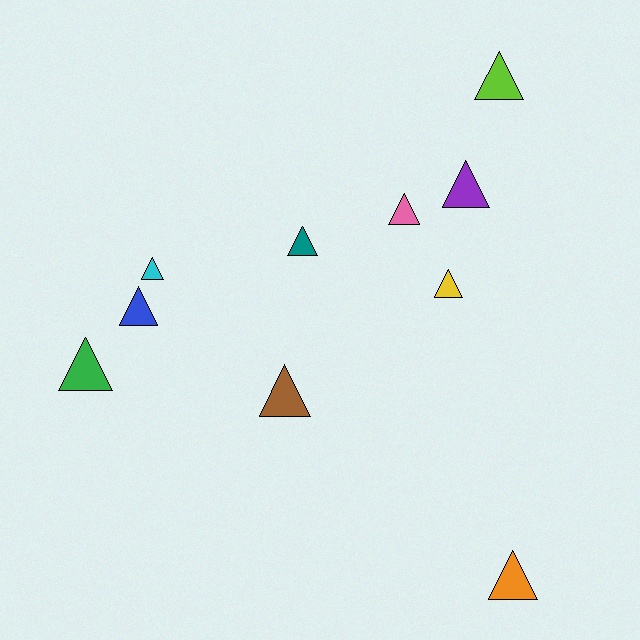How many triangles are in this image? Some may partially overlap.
There are 10 triangles.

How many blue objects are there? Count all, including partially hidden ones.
There is 1 blue object.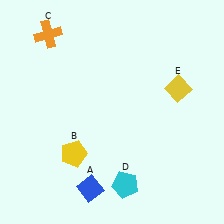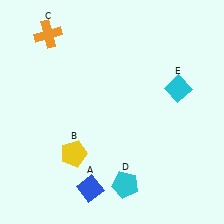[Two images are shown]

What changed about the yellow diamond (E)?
In Image 1, E is yellow. In Image 2, it changed to cyan.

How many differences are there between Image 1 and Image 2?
There is 1 difference between the two images.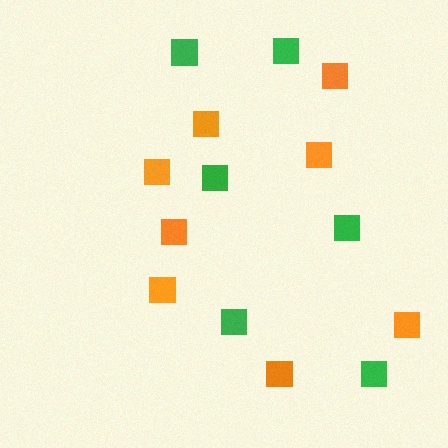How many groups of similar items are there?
There are 2 groups: one group of green squares (6) and one group of orange squares (8).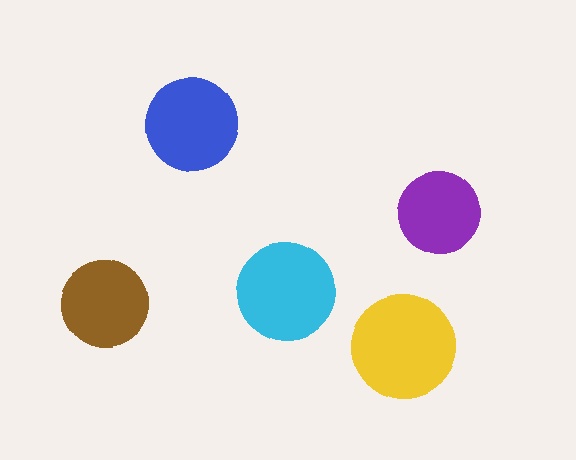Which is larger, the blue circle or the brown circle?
The blue one.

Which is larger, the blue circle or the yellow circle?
The yellow one.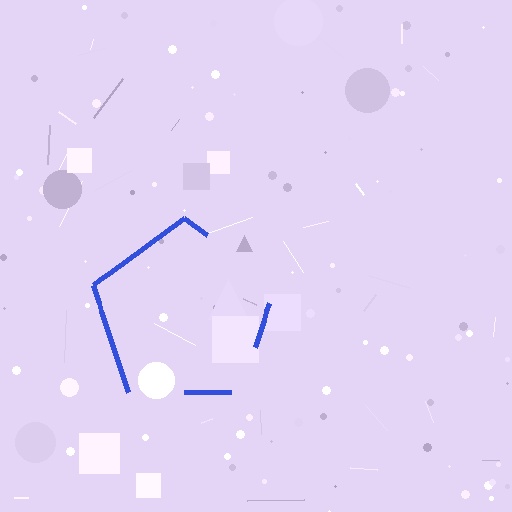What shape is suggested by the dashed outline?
The dashed outline suggests a pentagon.